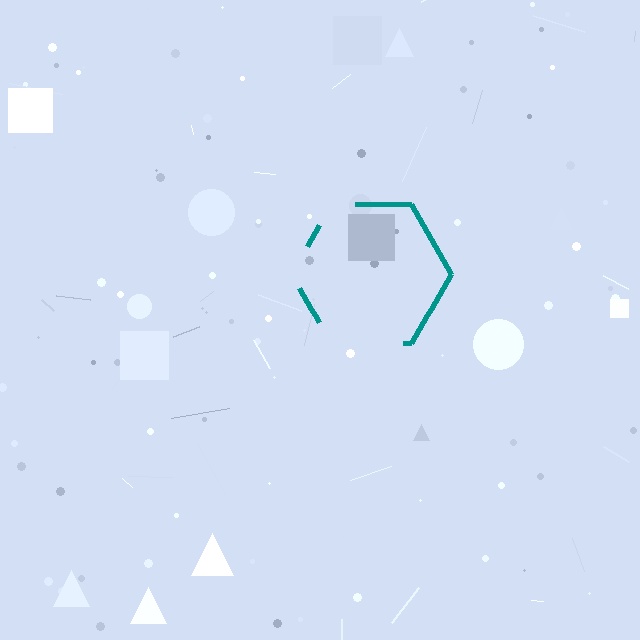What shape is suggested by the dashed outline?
The dashed outline suggests a hexagon.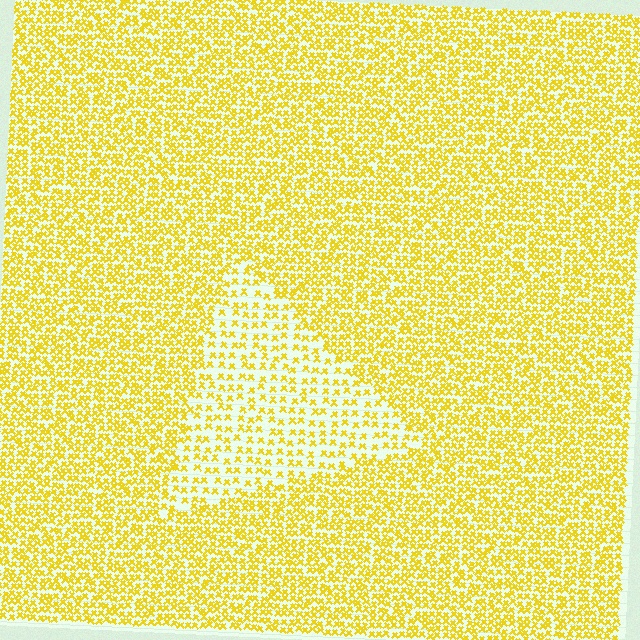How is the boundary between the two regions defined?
The boundary is defined by a change in element density (approximately 2.0x ratio). All elements are the same color, size, and shape.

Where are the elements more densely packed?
The elements are more densely packed outside the triangle boundary.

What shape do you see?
I see a triangle.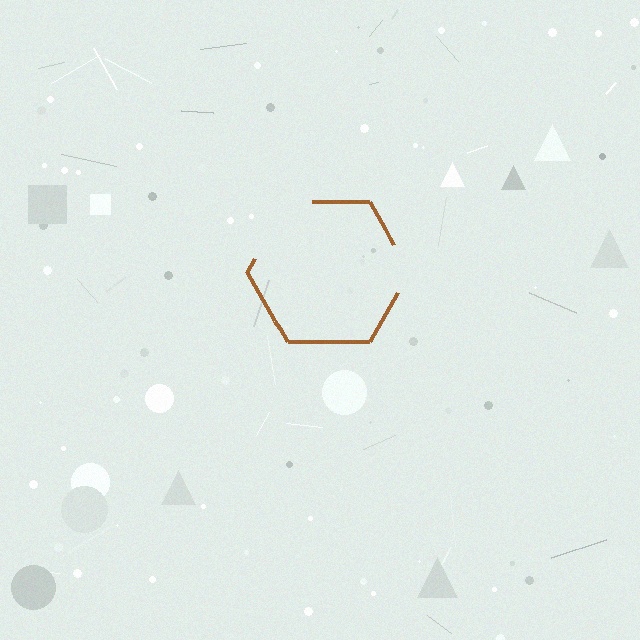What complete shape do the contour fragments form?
The contour fragments form a hexagon.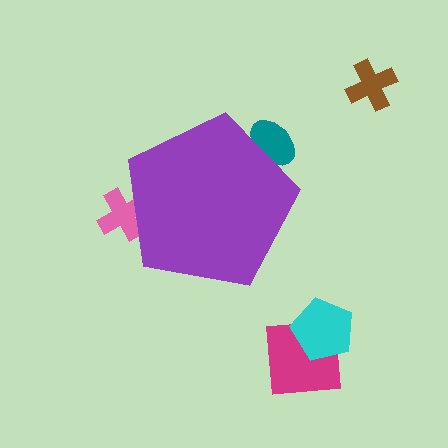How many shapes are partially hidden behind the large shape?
2 shapes are partially hidden.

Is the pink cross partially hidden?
Yes, the pink cross is partially hidden behind the purple pentagon.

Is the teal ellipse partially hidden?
Yes, the teal ellipse is partially hidden behind the purple pentagon.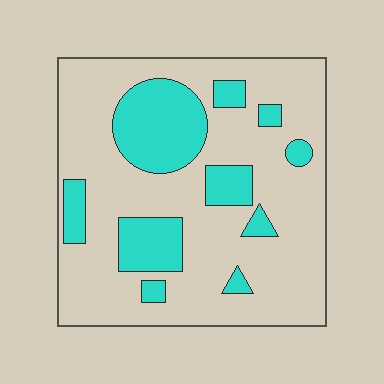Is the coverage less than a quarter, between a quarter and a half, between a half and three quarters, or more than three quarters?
Less than a quarter.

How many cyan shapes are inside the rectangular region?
10.